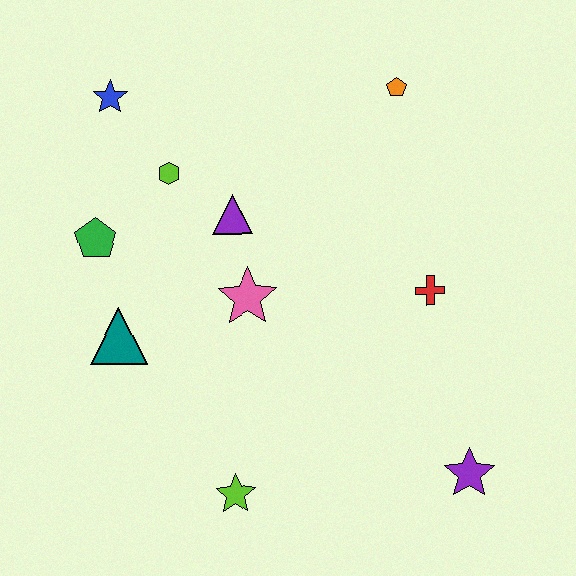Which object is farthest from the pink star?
The purple star is farthest from the pink star.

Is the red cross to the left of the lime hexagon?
No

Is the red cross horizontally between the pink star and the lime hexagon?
No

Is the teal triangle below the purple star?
No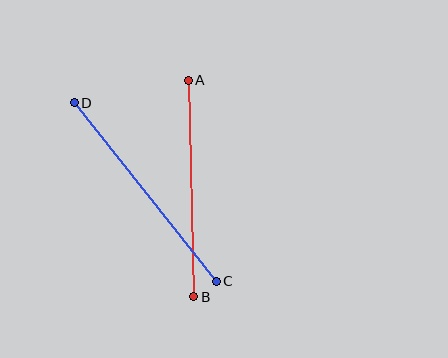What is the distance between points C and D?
The distance is approximately 228 pixels.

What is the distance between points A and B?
The distance is approximately 217 pixels.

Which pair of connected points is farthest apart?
Points C and D are farthest apart.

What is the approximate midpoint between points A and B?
The midpoint is at approximately (191, 188) pixels.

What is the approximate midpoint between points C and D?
The midpoint is at approximately (145, 192) pixels.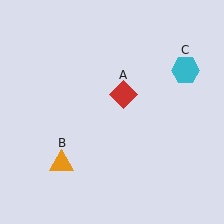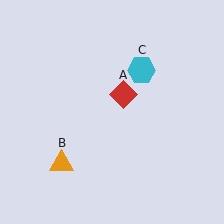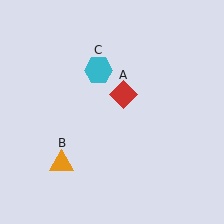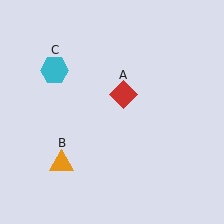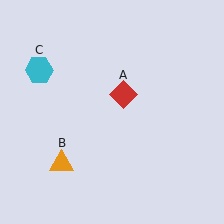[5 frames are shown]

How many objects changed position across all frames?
1 object changed position: cyan hexagon (object C).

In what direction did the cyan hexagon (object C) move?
The cyan hexagon (object C) moved left.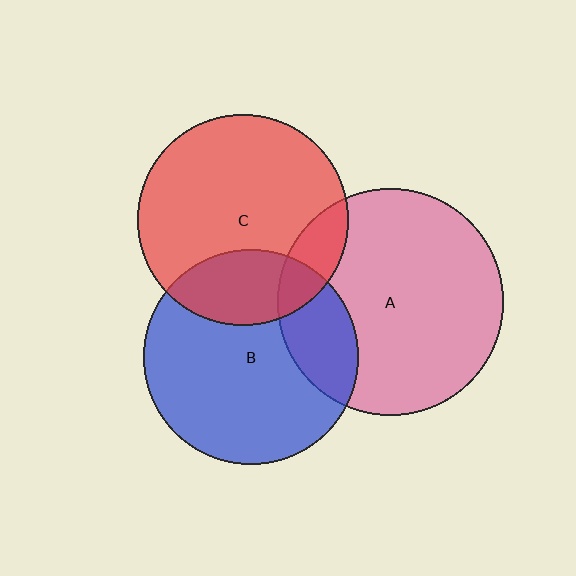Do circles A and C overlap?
Yes.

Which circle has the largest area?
Circle A (pink).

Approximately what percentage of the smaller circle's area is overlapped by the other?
Approximately 15%.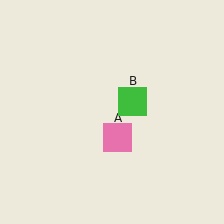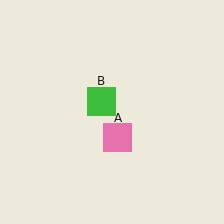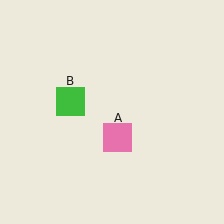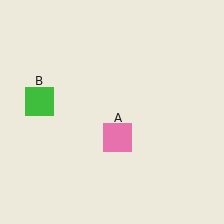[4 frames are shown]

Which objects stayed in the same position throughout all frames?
Pink square (object A) remained stationary.